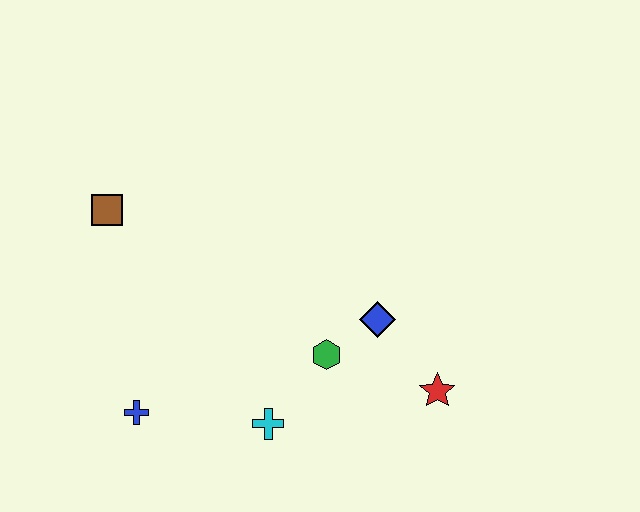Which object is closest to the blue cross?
The cyan cross is closest to the blue cross.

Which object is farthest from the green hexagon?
The brown square is farthest from the green hexagon.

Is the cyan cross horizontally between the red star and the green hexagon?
No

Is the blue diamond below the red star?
No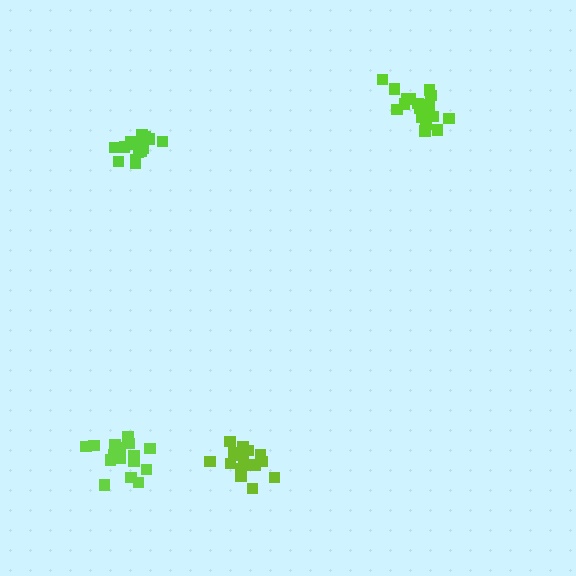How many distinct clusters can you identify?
There are 4 distinct clusters.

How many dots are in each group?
Group 1: 18 dots, Group 2: 17 dots, Group 3: 18 dots, Group 4: 17 dots (70 total).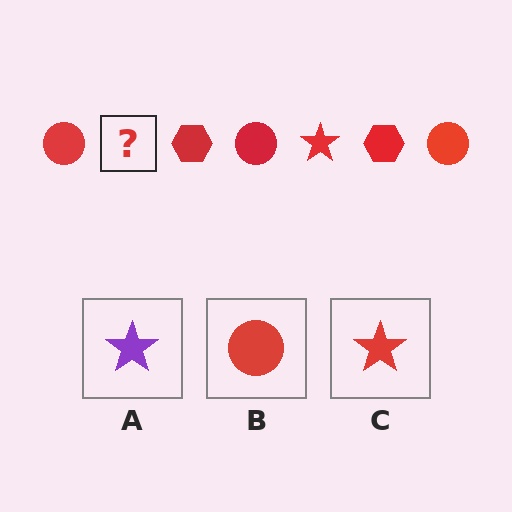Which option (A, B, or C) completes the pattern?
C.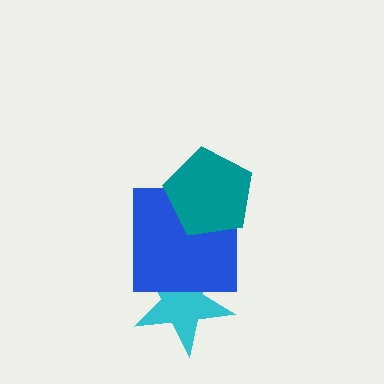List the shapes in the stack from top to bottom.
From top to bottom: the teal pentagon, the blue square, the cyan star.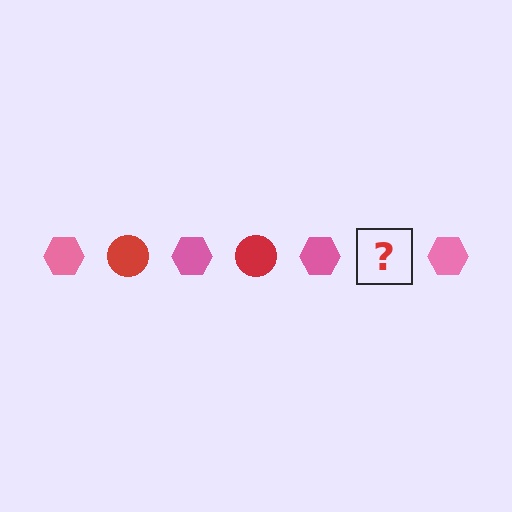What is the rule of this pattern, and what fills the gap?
The rule is that the pattern alternates between pink hexagon and red circle. The gap should be filled with a red circle.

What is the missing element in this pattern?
The missing element is a red circle.